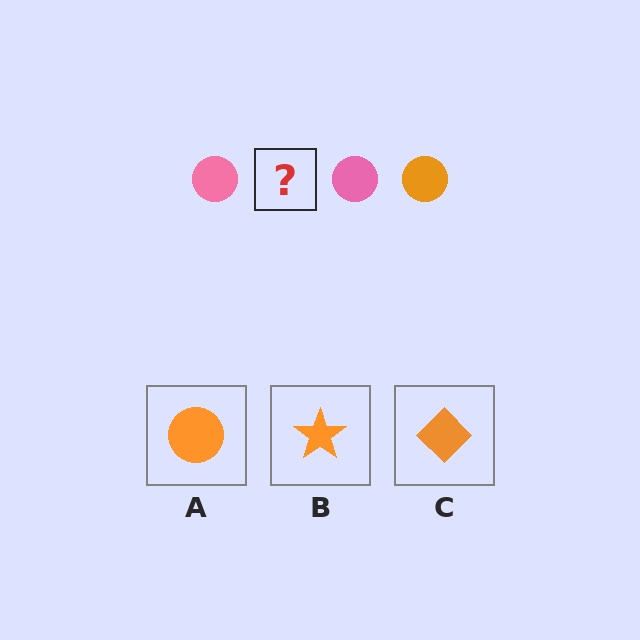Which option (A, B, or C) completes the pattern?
A.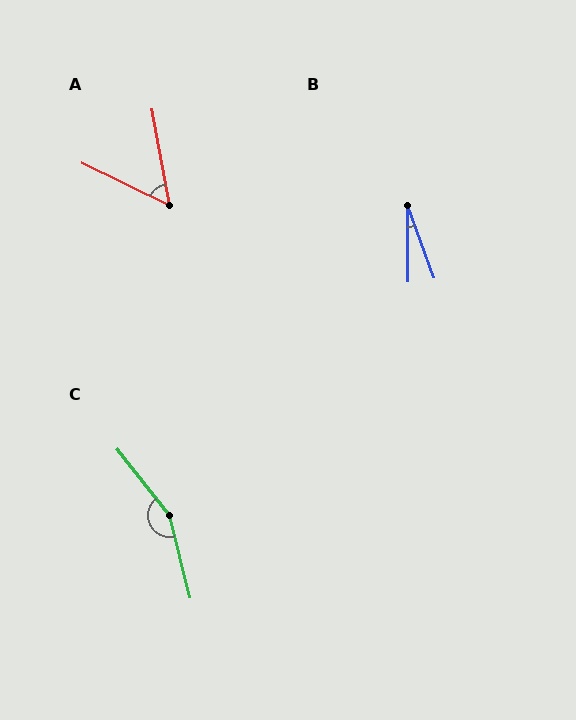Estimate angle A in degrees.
Approximately 54 degrees.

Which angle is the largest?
C, at approximately 156 degrees.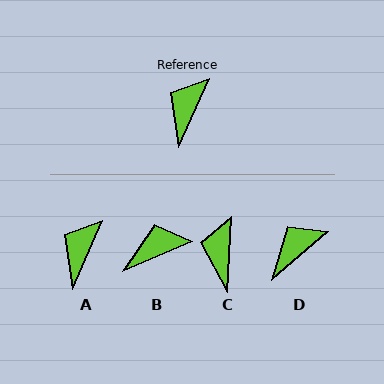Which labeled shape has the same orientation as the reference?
A.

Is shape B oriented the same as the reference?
No, it is off by about 43 degrees.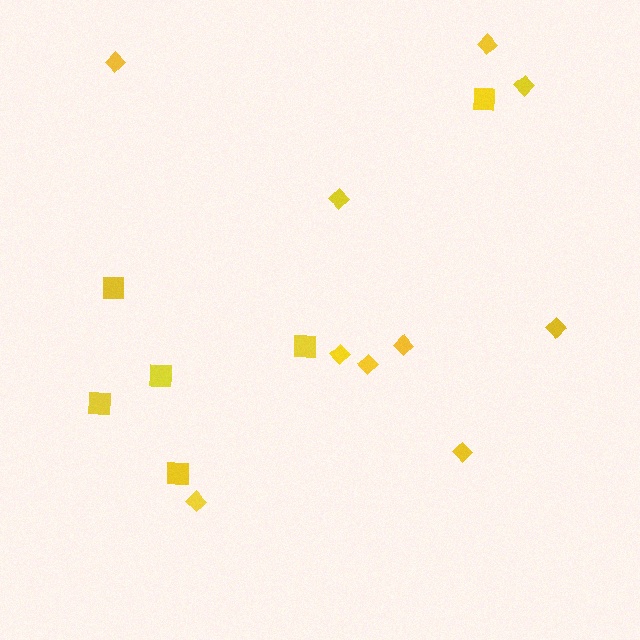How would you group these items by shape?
There are 2 groups: one group of diamonds (10) and one group of squares (6).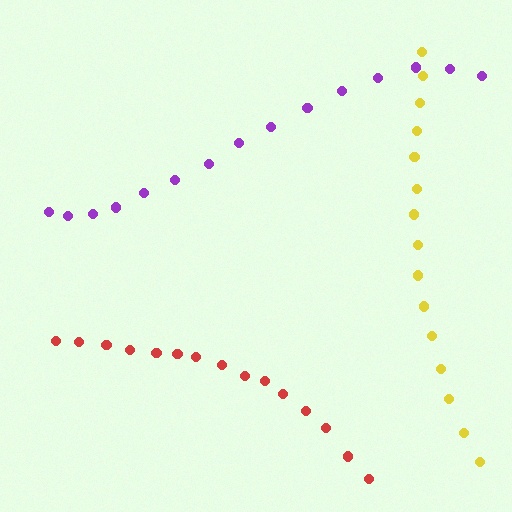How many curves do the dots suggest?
There are 3 distinct paths.